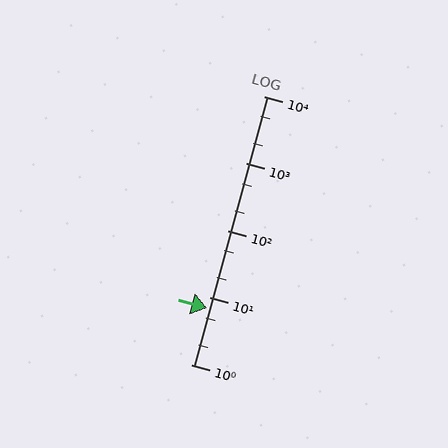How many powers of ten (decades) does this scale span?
The scale spans 4 decades, from 1 to 10000.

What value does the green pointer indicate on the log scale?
The pointer indicates approximately 7.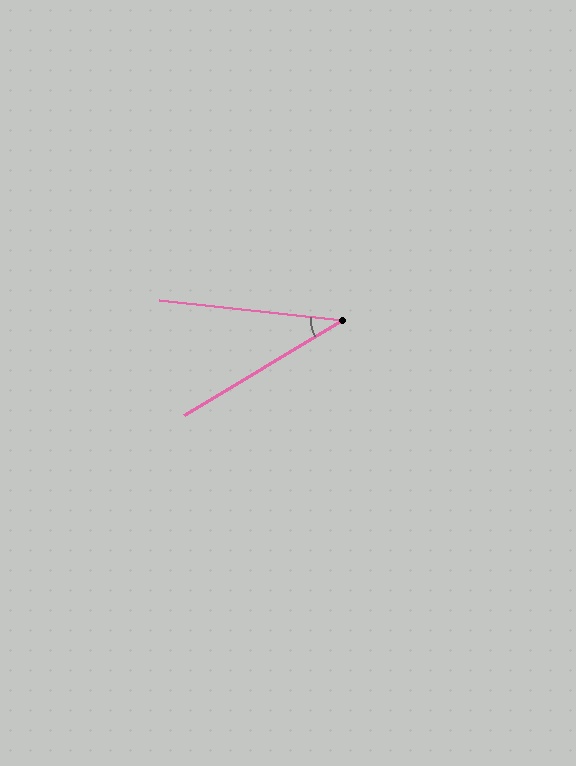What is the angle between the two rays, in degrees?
Approximately 37 degrees.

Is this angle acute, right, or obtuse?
It is acute.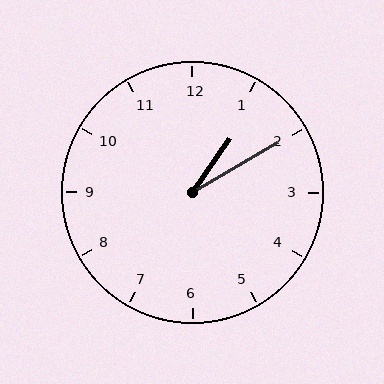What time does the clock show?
1:10.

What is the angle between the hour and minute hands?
Approximately 25 degrees.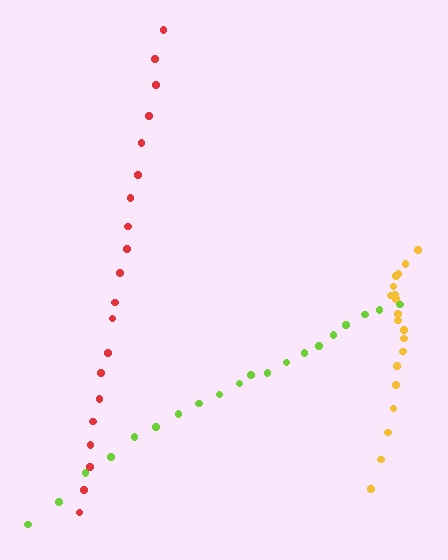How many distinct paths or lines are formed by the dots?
There are 3 distinct paths.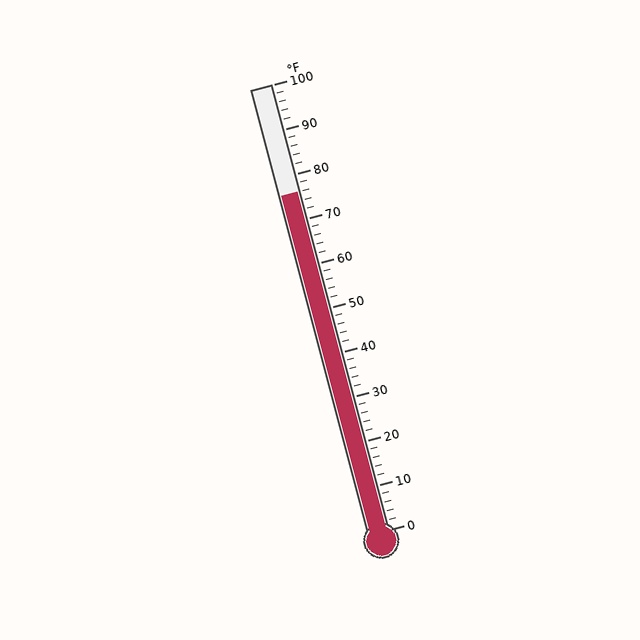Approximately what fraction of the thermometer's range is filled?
The thermometer is filled to approximately 75% of its range.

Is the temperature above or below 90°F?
The temperature is below 90°F.